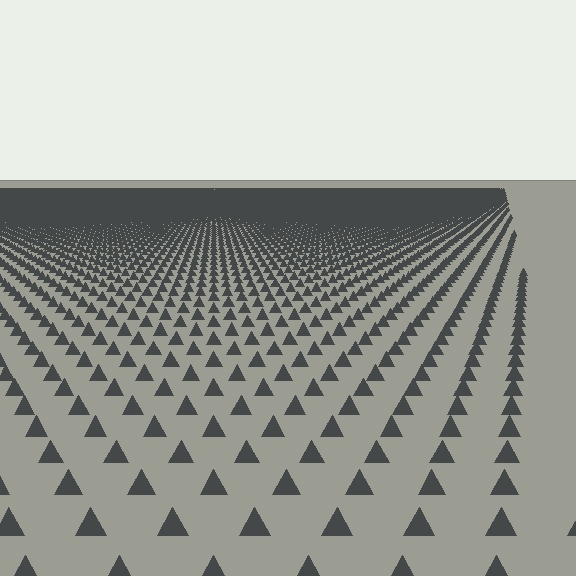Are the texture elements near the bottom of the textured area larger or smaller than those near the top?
Larger. Near the bottom, elements are closer to the viewer and appear at a bigger on-screen size.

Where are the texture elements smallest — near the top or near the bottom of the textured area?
Near the top.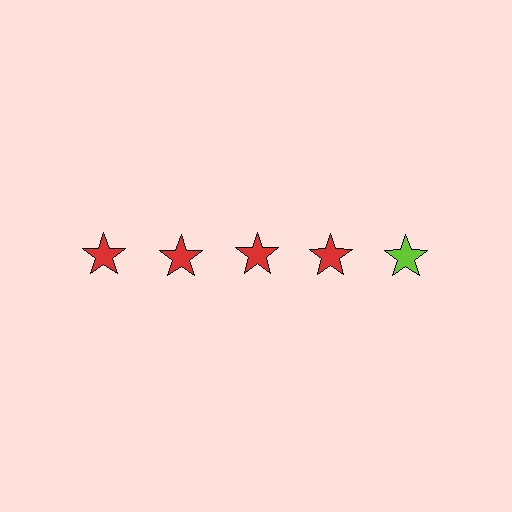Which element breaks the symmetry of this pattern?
The lime star in the top row, rightmost column breaks the symmetry. All other shapes are red stars.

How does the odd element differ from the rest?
It has a different color: lime instead of red.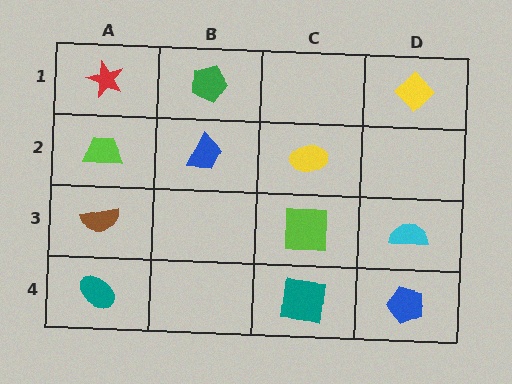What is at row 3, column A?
A brown semicircle.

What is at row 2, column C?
A yellow ellipse.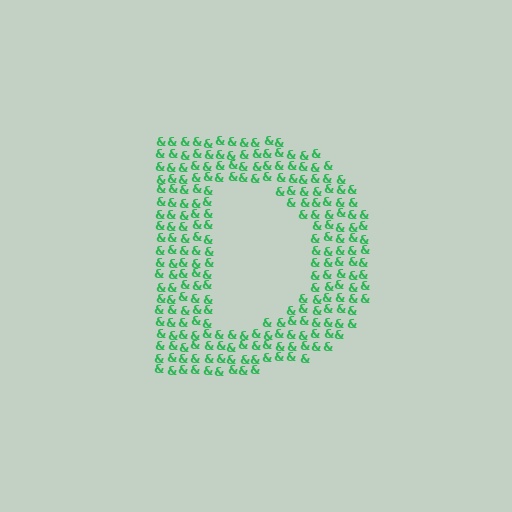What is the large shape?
The large shape is the letter D.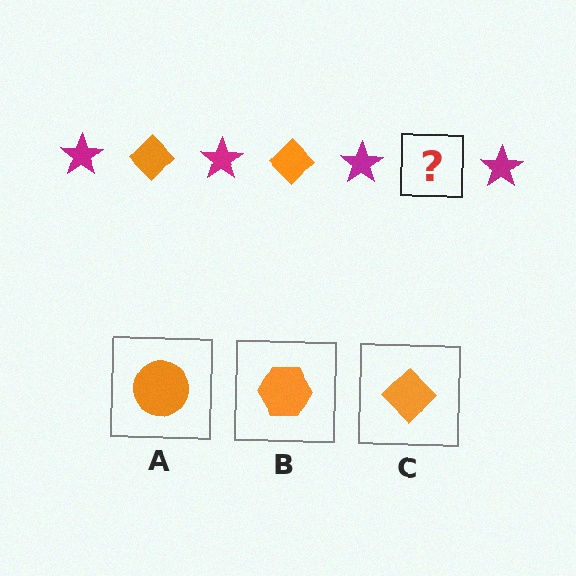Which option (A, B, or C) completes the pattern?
C.